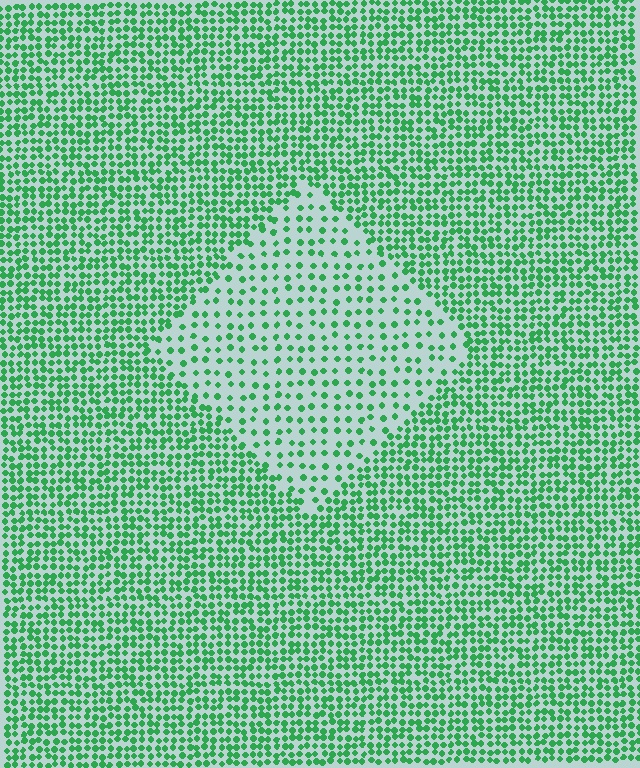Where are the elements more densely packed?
The elements are more densely packed outside the diamond boundary.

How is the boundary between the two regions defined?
The boundary is defined by a change in element density (approximately 2.2x ratio). All elements are the same color, size, and shape.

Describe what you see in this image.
The image contains small green elements arranged at two different densities. A diamond-shaped region is visible where the elements are less densely packed than the surrounding area.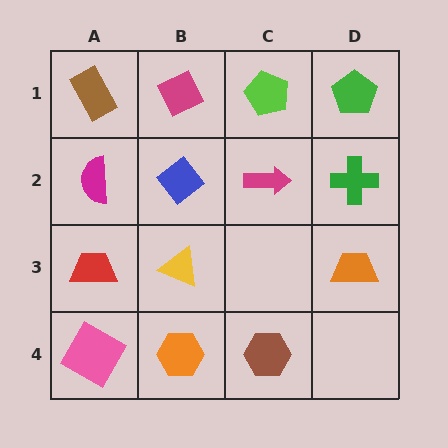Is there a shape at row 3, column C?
No, that cell is empty.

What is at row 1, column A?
A brown rectangle.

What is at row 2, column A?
A magenta semicircle.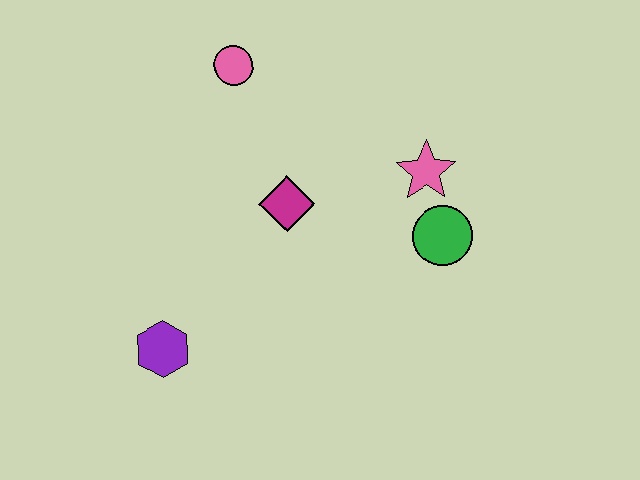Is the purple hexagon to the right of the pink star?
No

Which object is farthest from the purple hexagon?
The pink star is farthest from the purple hexagon.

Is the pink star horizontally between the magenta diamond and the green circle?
Yes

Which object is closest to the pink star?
The green circle is closest to the pink star.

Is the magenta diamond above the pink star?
No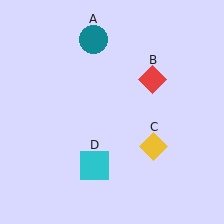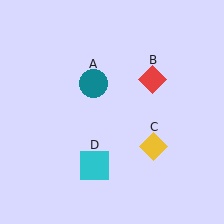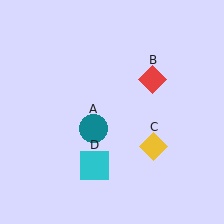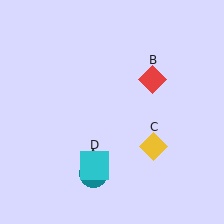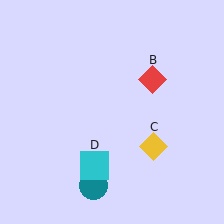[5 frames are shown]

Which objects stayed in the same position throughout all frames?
Red diamond (object B) and yellow diamond (object C) and cyan square (object D) remained stationary.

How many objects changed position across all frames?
1 object changed position: teal circle (object A).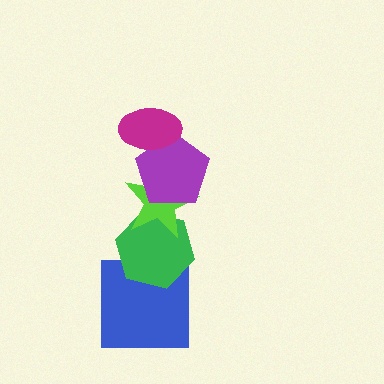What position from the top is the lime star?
The lime star is 3rd from the top.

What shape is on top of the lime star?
The purple pentagon is on top of the lime star.